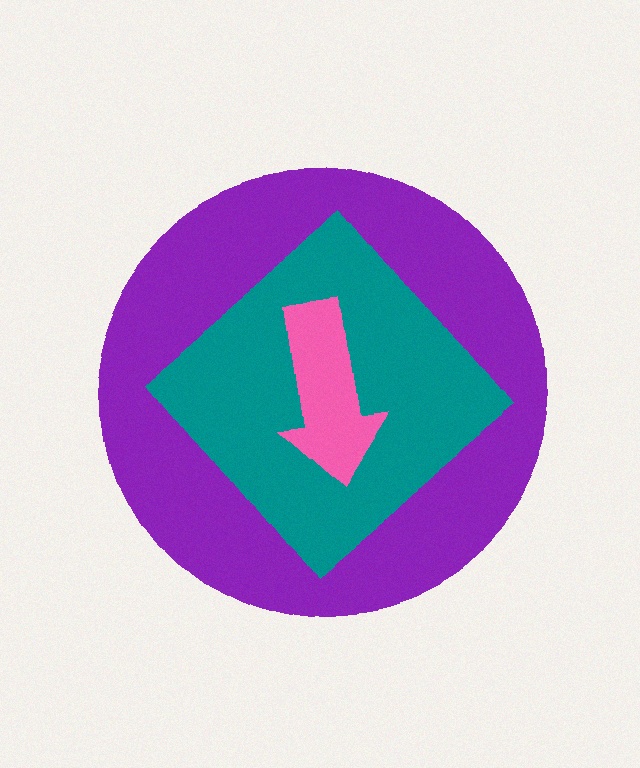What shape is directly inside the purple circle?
The teal diamond.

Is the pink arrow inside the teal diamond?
Yes.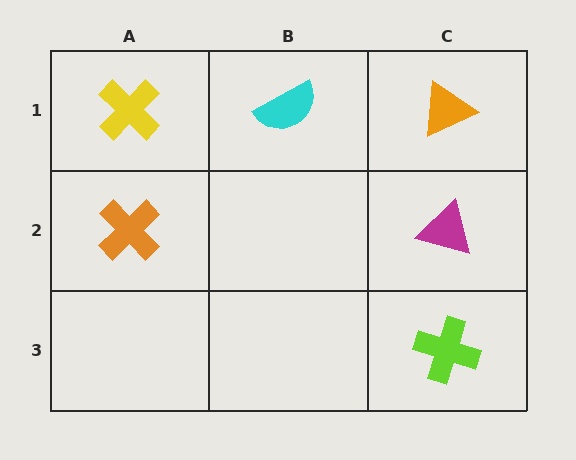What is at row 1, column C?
An orange triangle.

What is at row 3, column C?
A lime cross.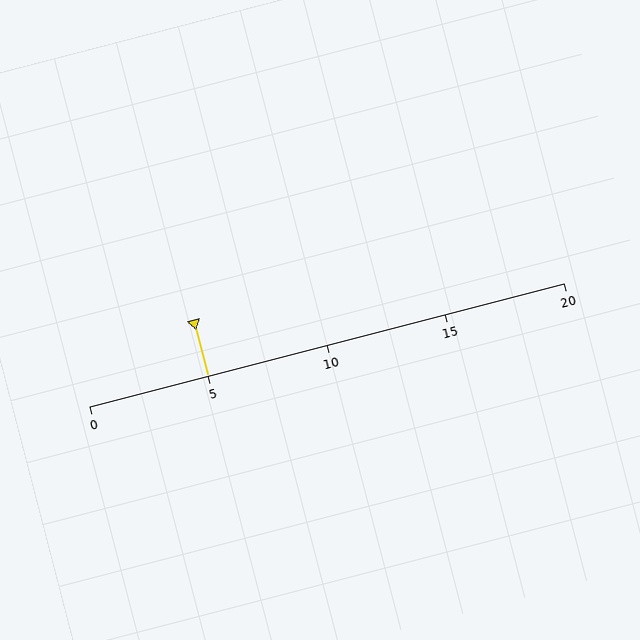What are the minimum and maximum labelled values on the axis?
The axis runs from 0 to 20.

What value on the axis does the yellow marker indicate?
The marker indicates approximately 5.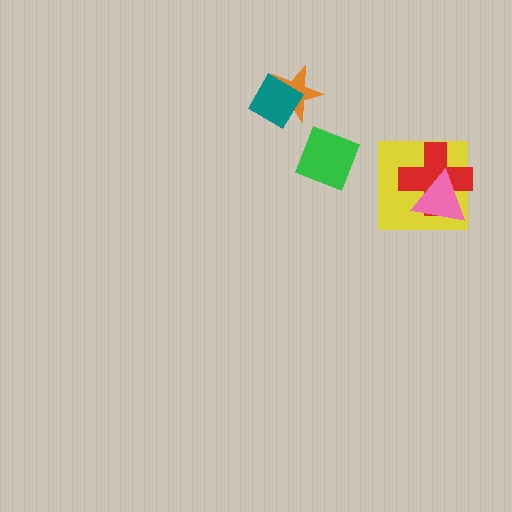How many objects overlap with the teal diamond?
1 object overlaps with the teal diamond.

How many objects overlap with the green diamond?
0 objects overlap with the green diamond.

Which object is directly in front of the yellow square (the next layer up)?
The red cross is directly in front of the yellow square.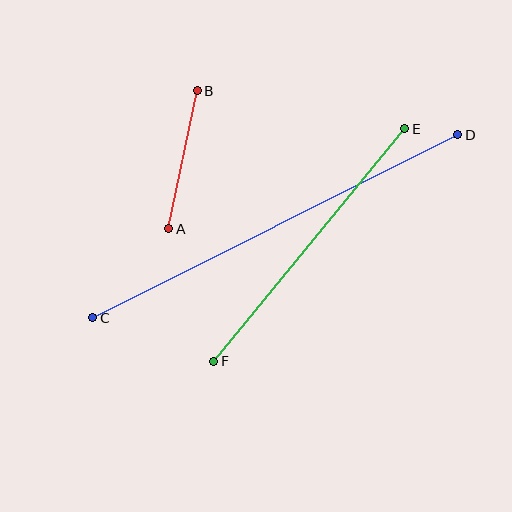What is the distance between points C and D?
The distance is approximately 408 pixels.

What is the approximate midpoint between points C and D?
The midpoint is at approximately (275, 226) pixels.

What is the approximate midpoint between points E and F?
The midpoint is at approximately (309, 245) pixels.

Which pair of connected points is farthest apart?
Points C and D are farthest apart.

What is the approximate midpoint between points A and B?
The midpoint is at approximately (183, 160) pixels.